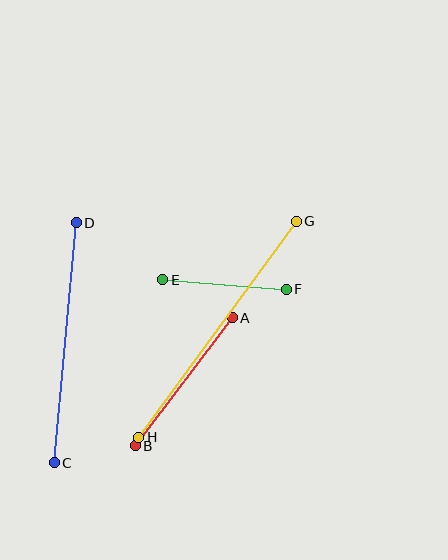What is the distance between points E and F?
The distance is approximately 124 pixels.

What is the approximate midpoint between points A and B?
The midpoint is at approximately (184, 382) pixels.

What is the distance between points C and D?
The distance is approximately 241 pixels.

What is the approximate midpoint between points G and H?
The midpoint is at approximately (218, 329) pixels.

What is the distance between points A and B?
The distance is approximately 161 pixels.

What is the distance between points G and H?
The distance is approximately 267 pixels.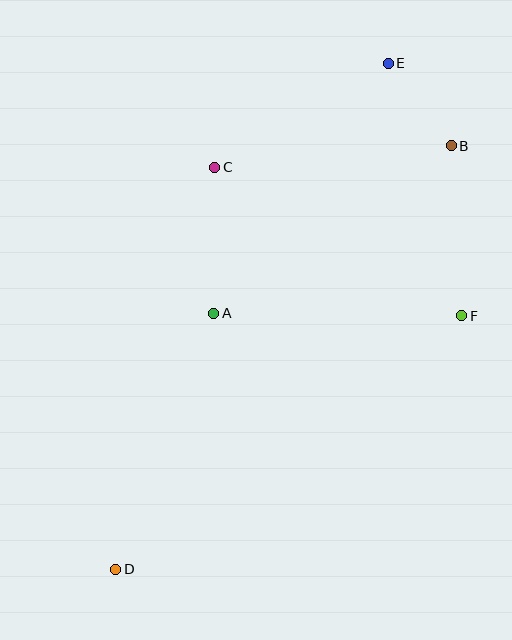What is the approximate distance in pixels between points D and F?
The distance between D and F is approximately 429 pixels.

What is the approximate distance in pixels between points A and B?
The distance between A and B is approximately 291 pixels.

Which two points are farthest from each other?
Points D and E are farthest from each other.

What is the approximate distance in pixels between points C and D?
The distance between C and D is approximately 414 pixels.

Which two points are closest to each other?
Points B and E are closest to each other.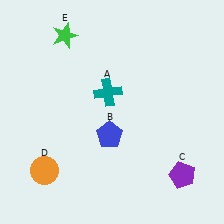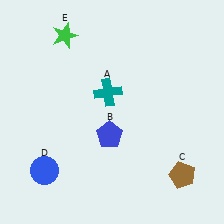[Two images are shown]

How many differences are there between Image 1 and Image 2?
There are 2 differences between the two images.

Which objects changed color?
C changed from purple to brown. D changed from orange to blue.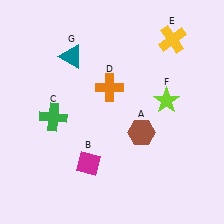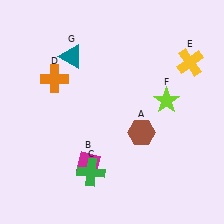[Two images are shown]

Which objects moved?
The objects that moved are: the green cross (C), the orange cross (D), the yellow cross (E).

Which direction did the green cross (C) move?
The green cross (C) moved down.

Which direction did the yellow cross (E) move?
The yellow cross (E) moved down.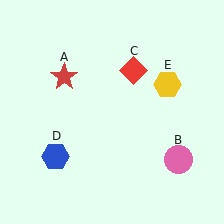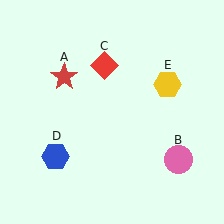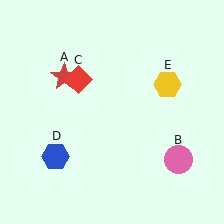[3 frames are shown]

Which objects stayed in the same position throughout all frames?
Red star (object A) and pink circle (object B) and blue hexagon (object D) and yellow hexagon (object E) remained stationary.